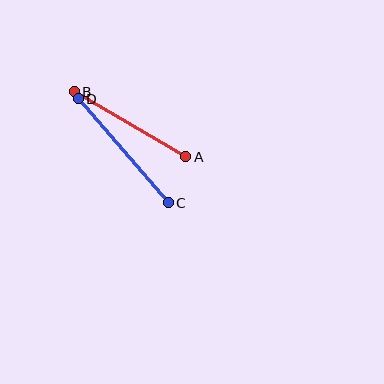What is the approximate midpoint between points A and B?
The midpoint is at approximately (130, 124) pixels.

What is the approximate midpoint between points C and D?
The midpoint is at approximately (123, 151) pixels.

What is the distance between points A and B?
The distance is approximately 129 pixels.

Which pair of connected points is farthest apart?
Points C and D are farthest apart.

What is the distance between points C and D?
The distance is approximately 138 pixels.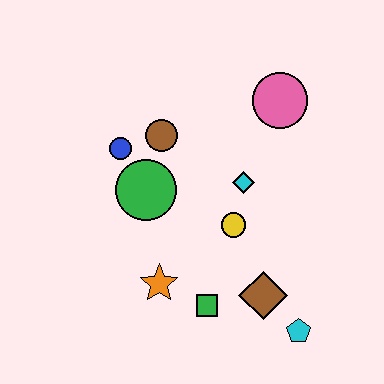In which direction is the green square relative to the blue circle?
The green square is below the blue circle.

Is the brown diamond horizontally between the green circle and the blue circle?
No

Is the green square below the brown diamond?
Yes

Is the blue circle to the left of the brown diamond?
Yes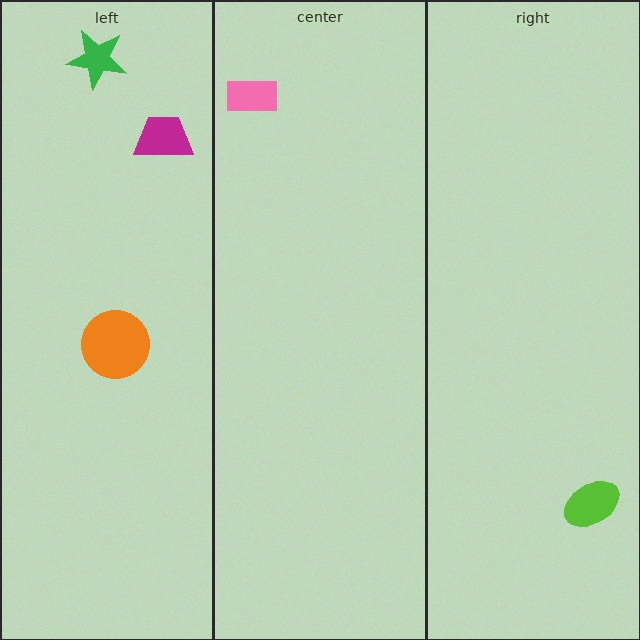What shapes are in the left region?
The magenta trapezoid, the orange circle, the green star.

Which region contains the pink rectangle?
The center region.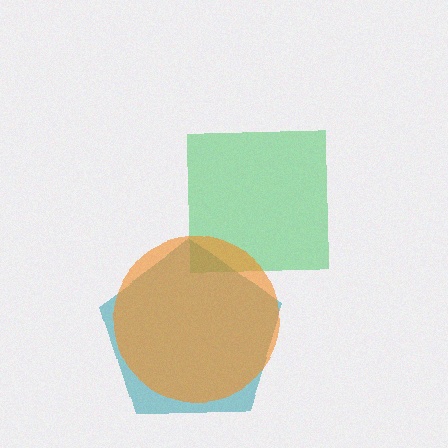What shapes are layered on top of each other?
The layered shapes are: a green square, a teal pentagon, an orange circle.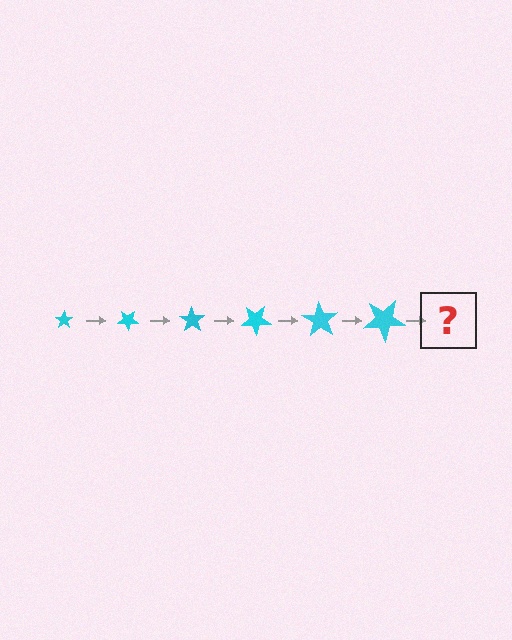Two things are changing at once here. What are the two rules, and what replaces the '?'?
The two rules are that the star grows larger each step and it rotates 35 degrees each step. The '?' should be a star, larger than the previous one and rotated 210 degrees from the start.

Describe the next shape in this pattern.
It should be a star, larger than the previous one and rotated 210 degrees from the start.